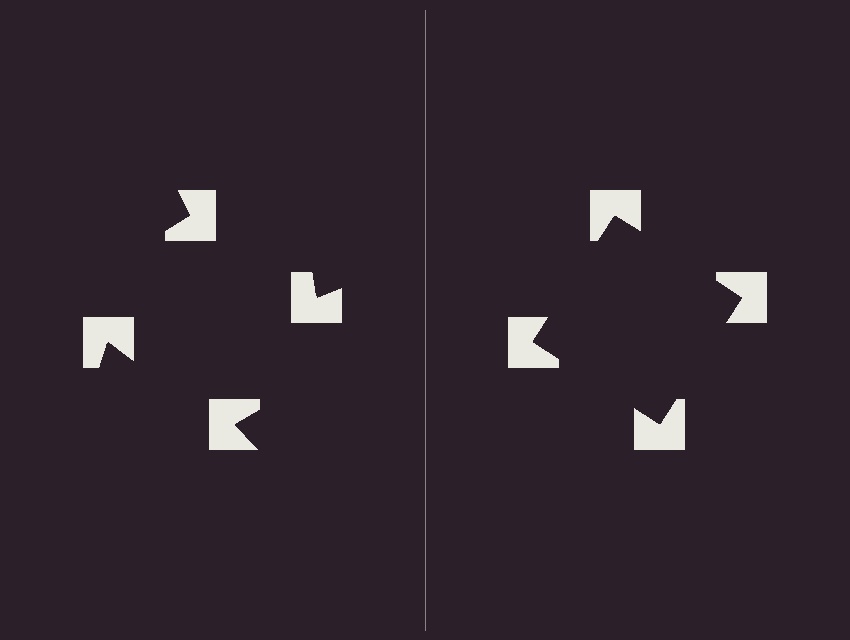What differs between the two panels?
The notched squares are positioned identically on both sides; only the wedge orientations differ. On the right they align to a square; on the left they are misaligned.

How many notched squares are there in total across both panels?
8 — 4 on each side.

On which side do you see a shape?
An illusory square appears on the right side. On the left side the wedge cuts are rotated, so no coherent shape forms.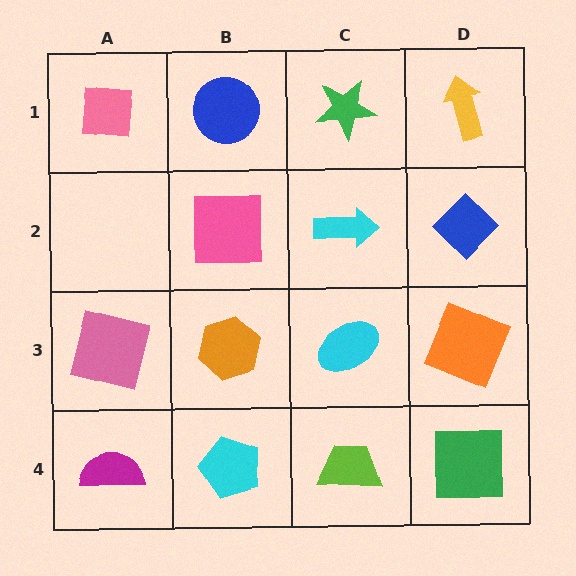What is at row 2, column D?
A blue diamond.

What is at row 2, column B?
A pink square.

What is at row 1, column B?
A blue circle.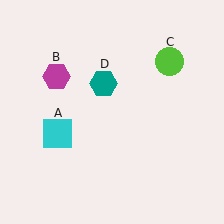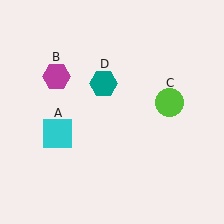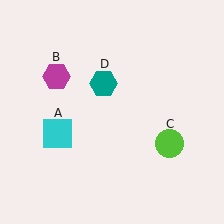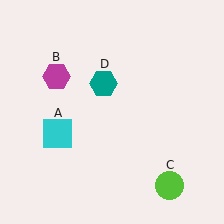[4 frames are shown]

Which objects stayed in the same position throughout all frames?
Cyan square (object A) and magenta hexagon (object B) and teal hexagon (object D) remained stationary.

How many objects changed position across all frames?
1 object changed position: lime circle (object C).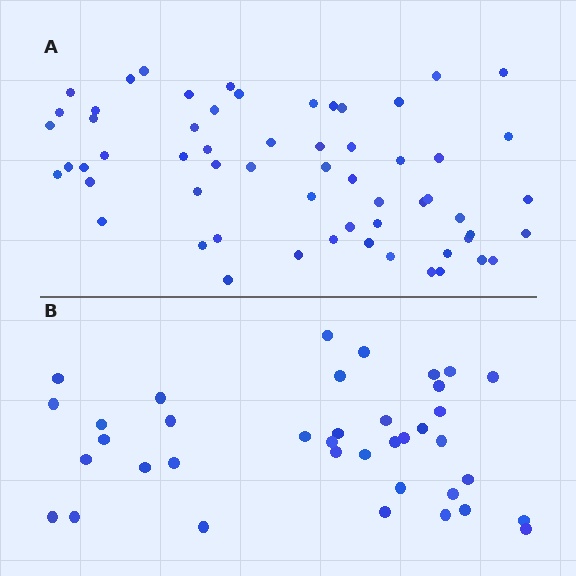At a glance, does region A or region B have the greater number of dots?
Region A (the top region) has more dots.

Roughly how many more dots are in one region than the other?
Region A has approximately 20 more dots than region B.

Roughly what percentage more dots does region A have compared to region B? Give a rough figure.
About 60% more.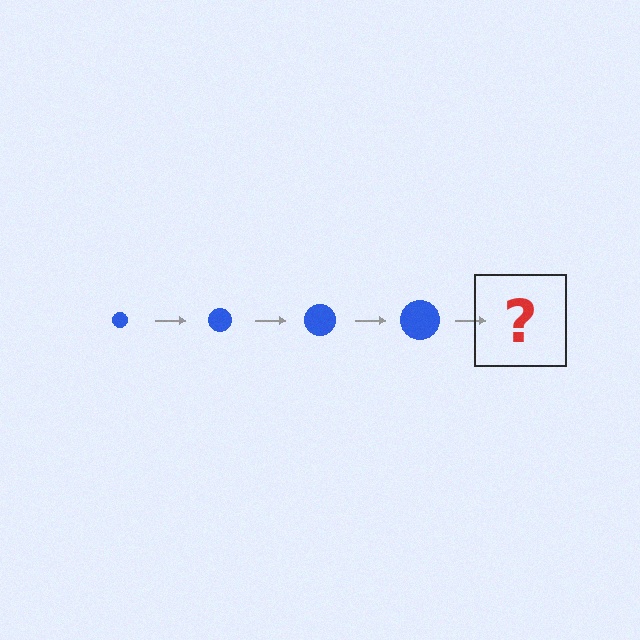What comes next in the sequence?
The next element should be a blue circle, larger than the previous one.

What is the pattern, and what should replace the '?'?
The pattern is that the circle gets progressively larger each step. The '?' should be a blue circle, larger than the previous one.